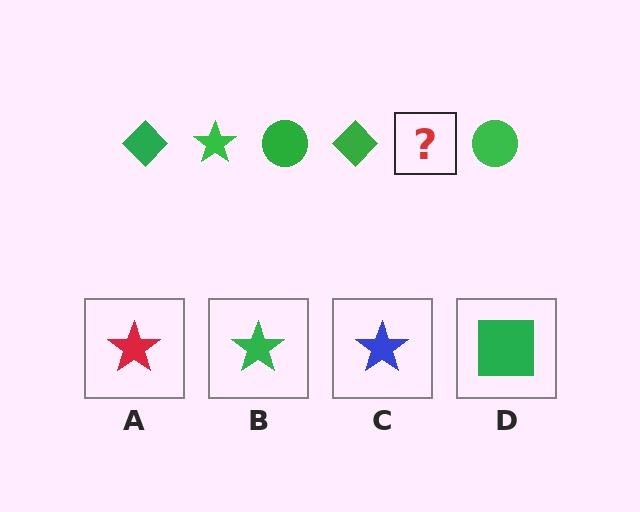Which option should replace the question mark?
Option B.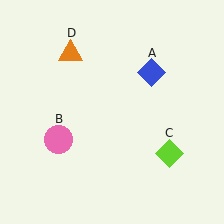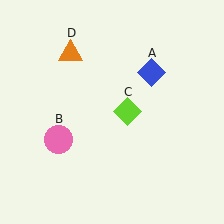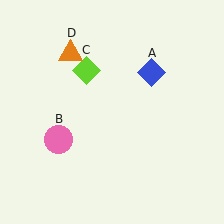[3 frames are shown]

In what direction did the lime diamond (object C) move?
The lime diamond (object C) moved up and to the left.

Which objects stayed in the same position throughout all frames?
Blue diamond (object A) and pink circle (object B) and orange triangle (object D) remained stationary.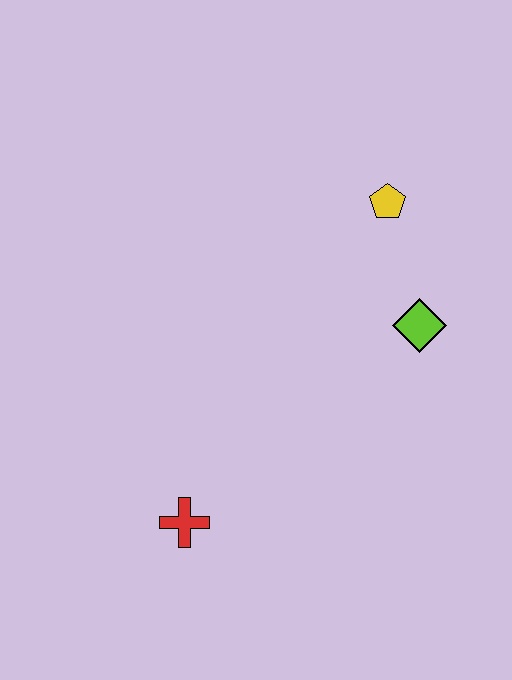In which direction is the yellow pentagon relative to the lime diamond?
The yellow pentagon is above the lime diamond.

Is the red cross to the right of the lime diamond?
No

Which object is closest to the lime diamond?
The yellow pentagon is closest to the lime diamond.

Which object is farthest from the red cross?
The yellow pentagon is farthest from the red cross.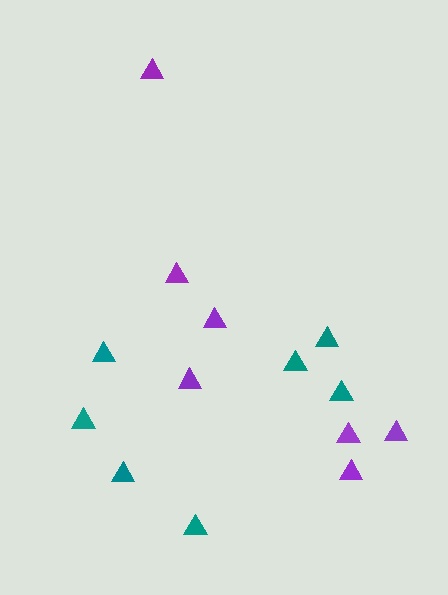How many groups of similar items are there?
There are 2 groups: one group of teal triangles (7) and one group of purple triangles (7).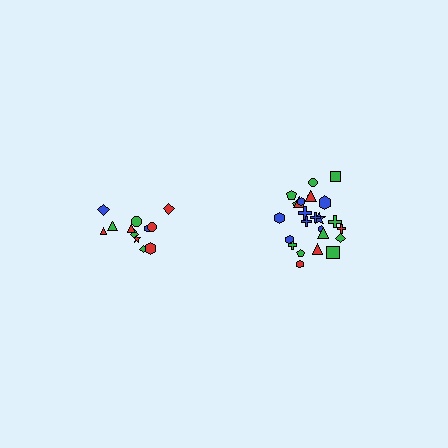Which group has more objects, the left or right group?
The right group.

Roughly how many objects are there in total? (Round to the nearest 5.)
Roughly 35 objects in total.